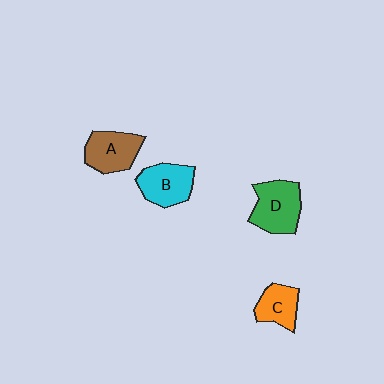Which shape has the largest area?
Shape D (green).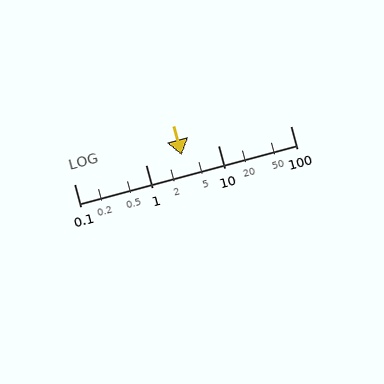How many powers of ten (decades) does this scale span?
The scale spans 3 decades, from 0.1 to 100.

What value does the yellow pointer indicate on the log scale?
The pointer indicates approximately 3.1.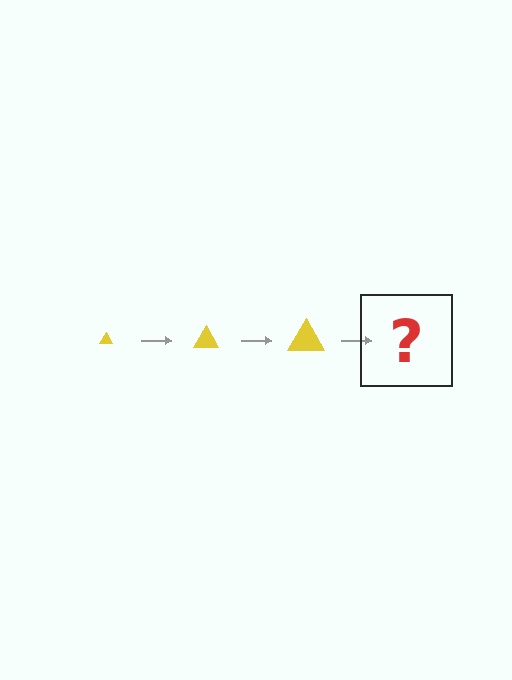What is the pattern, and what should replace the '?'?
The pattern is that the triangle gets progressively larger each step. The '?' should be a yellow triangle, larger than the previous one.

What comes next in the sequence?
The next element should be a yellow triangle, larger than the previous one.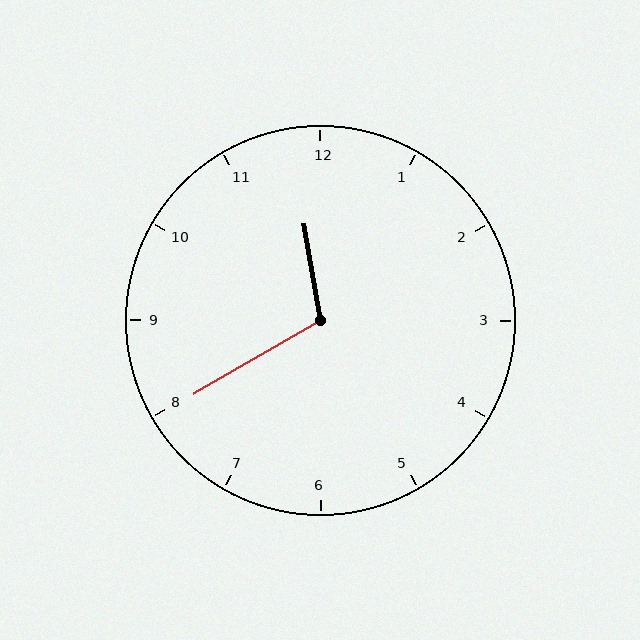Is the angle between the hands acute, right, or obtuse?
It is obtuse.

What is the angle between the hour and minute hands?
Approximately 110 degrees.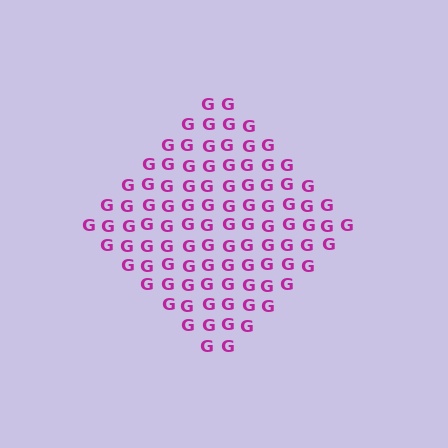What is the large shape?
The large shape is a diamond.